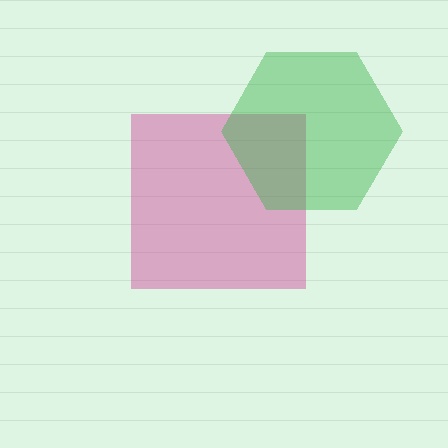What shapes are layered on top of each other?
The layered shapes are: a magenta square, a green hexagon.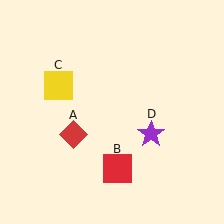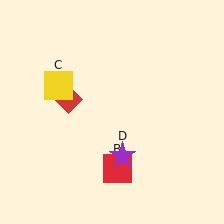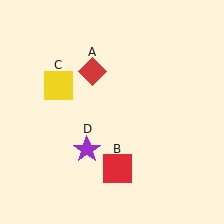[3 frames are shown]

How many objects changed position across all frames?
2 objects changed position: red diamond (object A), purple star (object D).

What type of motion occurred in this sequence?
The red diamond (object A), purple star (object D) rotated clockwise around the center of the scene.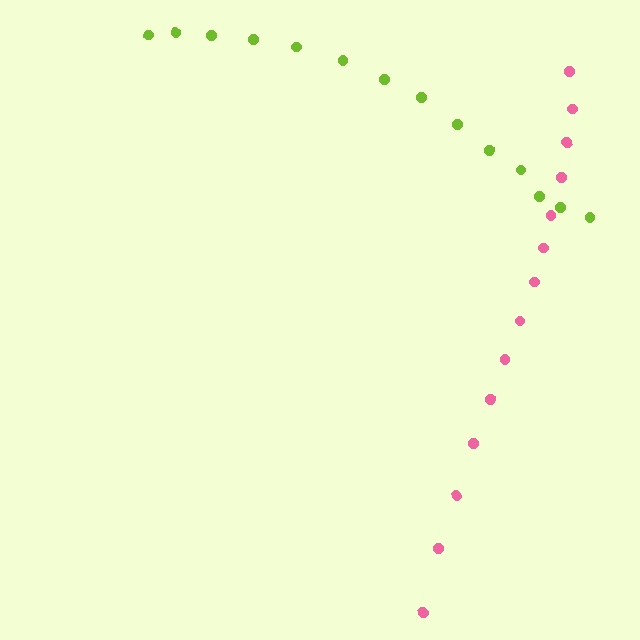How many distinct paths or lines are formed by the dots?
There are 2 distinct paths.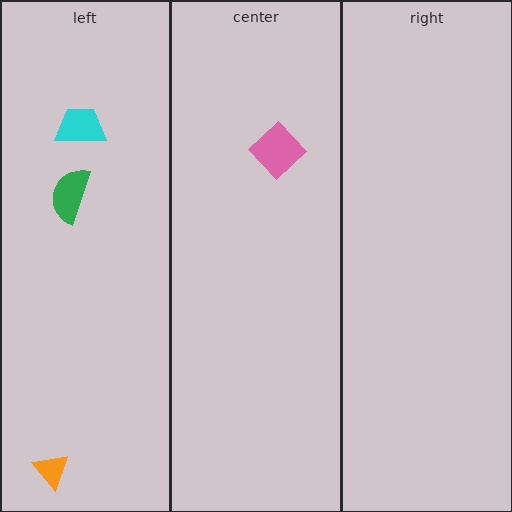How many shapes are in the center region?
1.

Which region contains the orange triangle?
The left region.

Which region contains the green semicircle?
The left region.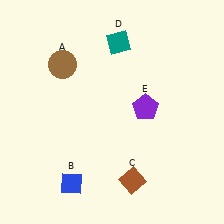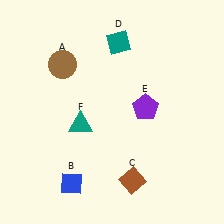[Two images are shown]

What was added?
A teal triangle (F) was added in Image 2.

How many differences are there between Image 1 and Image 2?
There is 1 difference between the two images.